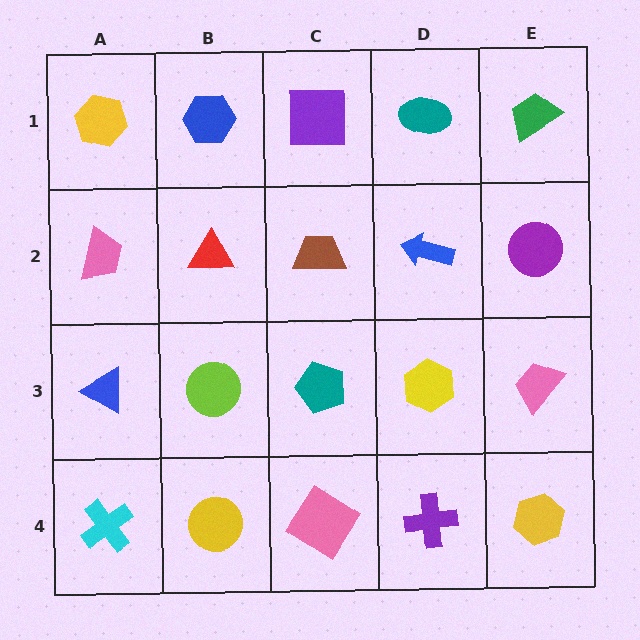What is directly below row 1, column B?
A red triangle.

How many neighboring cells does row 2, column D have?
4.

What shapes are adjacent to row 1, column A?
A pink trapezoid (row 2, column A), a blue hexagon (row 1, column B).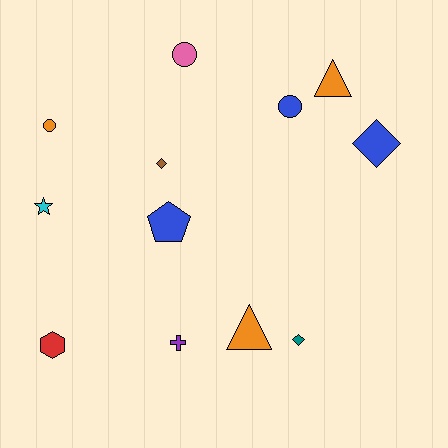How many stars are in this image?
There is 1 star.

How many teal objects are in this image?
There is 1 teal object.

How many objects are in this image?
There are 12 objects.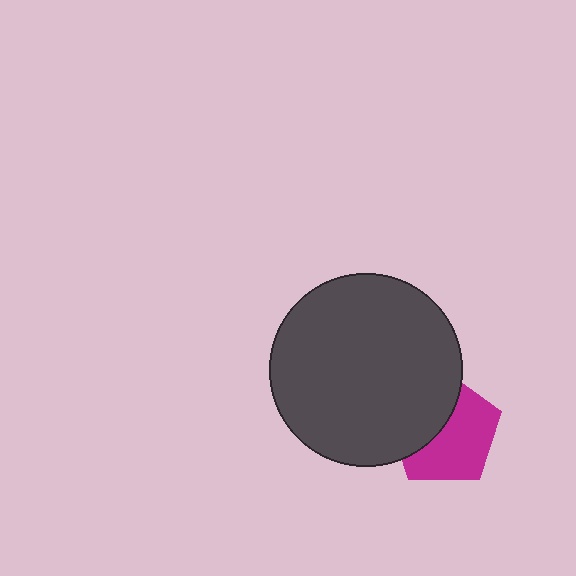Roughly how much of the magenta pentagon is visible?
About half of it is visible (roughly 58%).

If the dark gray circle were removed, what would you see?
You would see the complete magenta pentagon.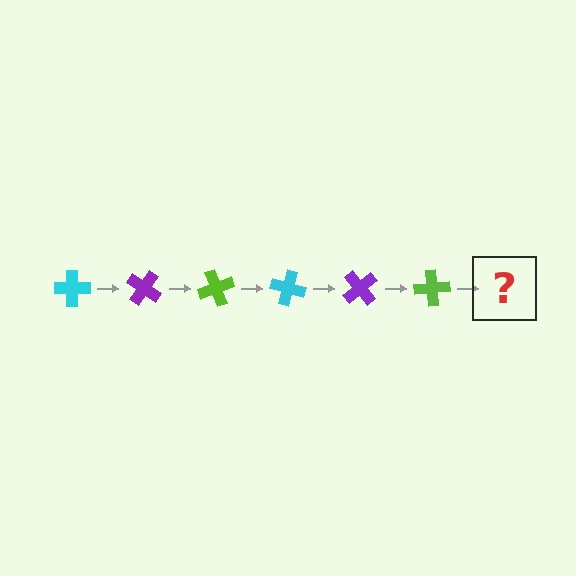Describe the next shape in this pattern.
It should be a cyan cross, rotated 210 degrees from the start.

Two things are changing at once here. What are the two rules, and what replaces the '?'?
The two rules are that it rotates 35 degrees each step and the color cycles through cyan, purple, and lime. The '?' should be a cyan cross, rotated 210 degrees from the start.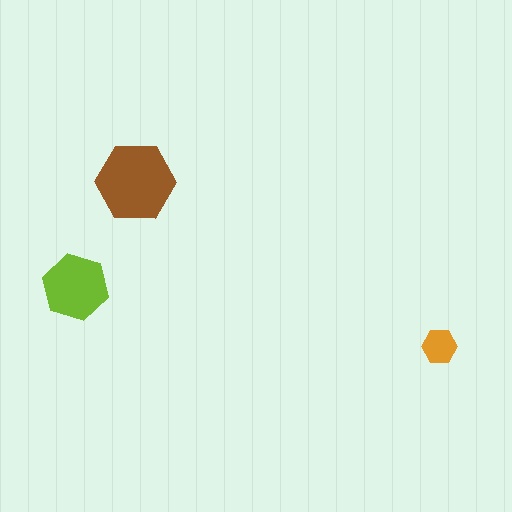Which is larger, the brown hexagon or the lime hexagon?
The brown one.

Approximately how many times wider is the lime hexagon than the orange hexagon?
About 2 times wider.